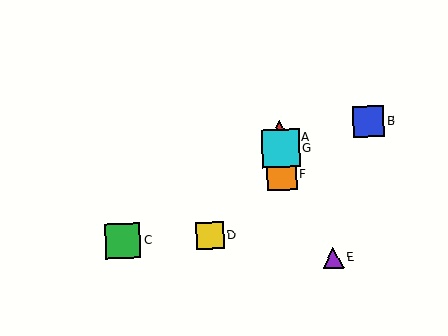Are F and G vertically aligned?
Yes, both are at x≈282.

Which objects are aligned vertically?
Objects A, F, G are aligned vertically.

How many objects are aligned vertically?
3 objects (A, F, G) are aligned vertically.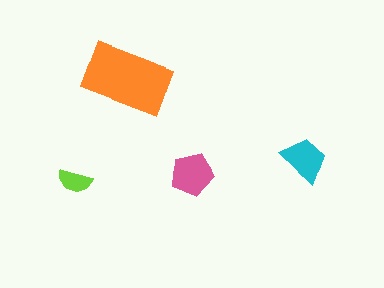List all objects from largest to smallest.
The orange rectangle, the pink pentagon, the cyan trapezoid, the lime semicircle.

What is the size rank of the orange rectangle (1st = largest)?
1st.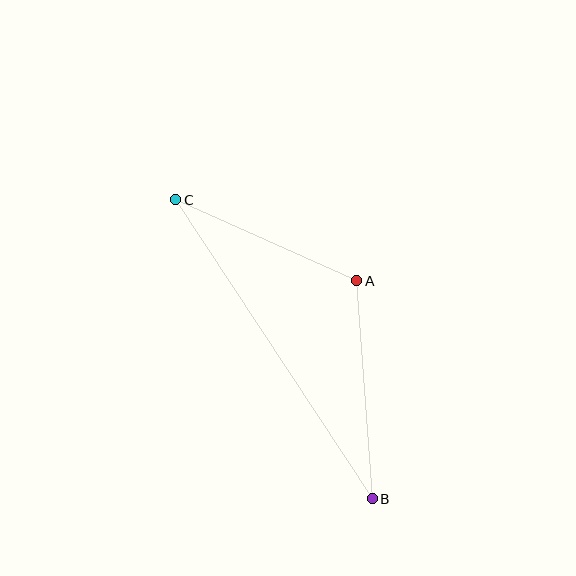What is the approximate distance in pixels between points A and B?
The distance between A and B is approximately 219 pixels.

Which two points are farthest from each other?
Points B and C are farthest from each other.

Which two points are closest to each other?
Points A and C are closest to each other.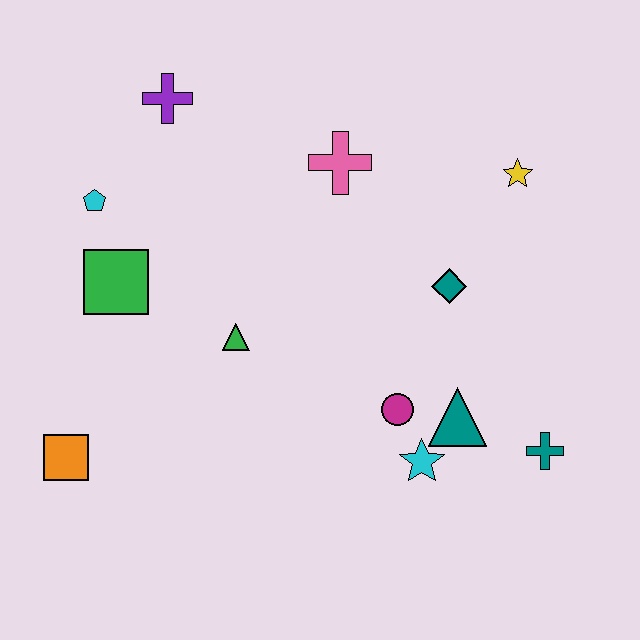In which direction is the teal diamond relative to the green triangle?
The teal diamond is to the right of the green triangle.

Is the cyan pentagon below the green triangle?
No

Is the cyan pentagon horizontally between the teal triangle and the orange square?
Yes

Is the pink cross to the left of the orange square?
No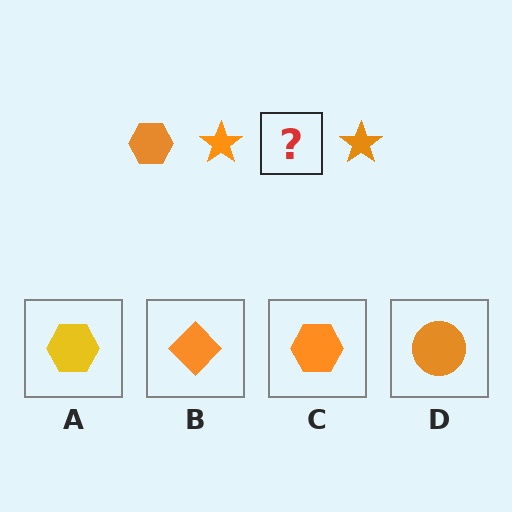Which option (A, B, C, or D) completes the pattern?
C.